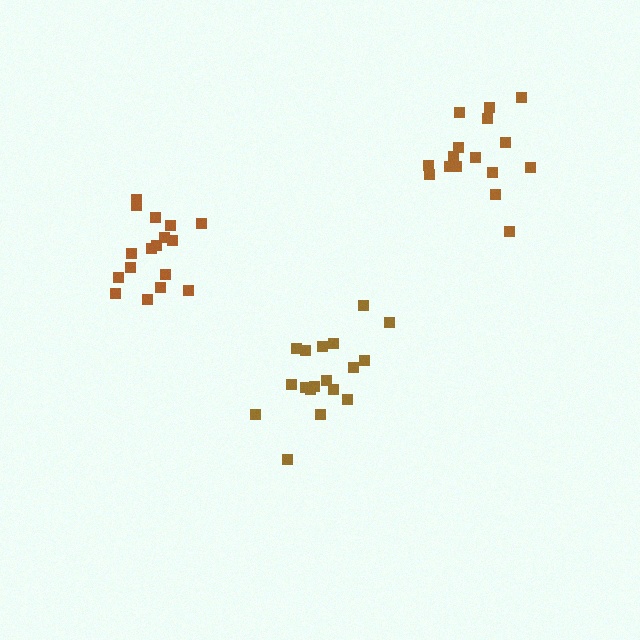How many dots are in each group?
Group 1: 17 dots, Group 2: 18 dots, Group 3: 16 dots (51 total).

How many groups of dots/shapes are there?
There are 3 groups.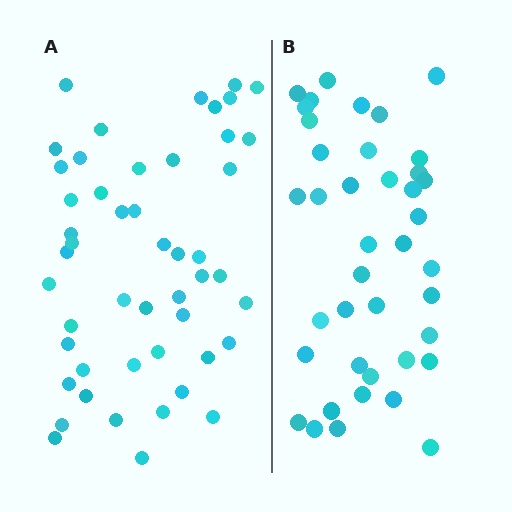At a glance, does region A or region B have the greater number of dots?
Region A (the left region) has more dots.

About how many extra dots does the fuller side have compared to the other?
Region A has roughly 8 or so more dots than region B.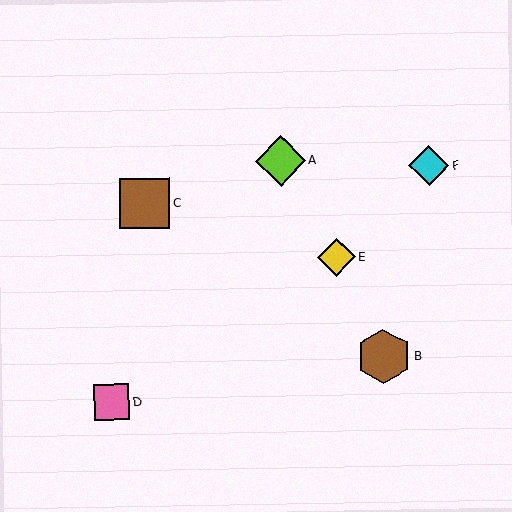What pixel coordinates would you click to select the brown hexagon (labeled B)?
Click at (383, 356) to select the brown hexagon B.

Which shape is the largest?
The brown hexagon (labeled B) is the largest.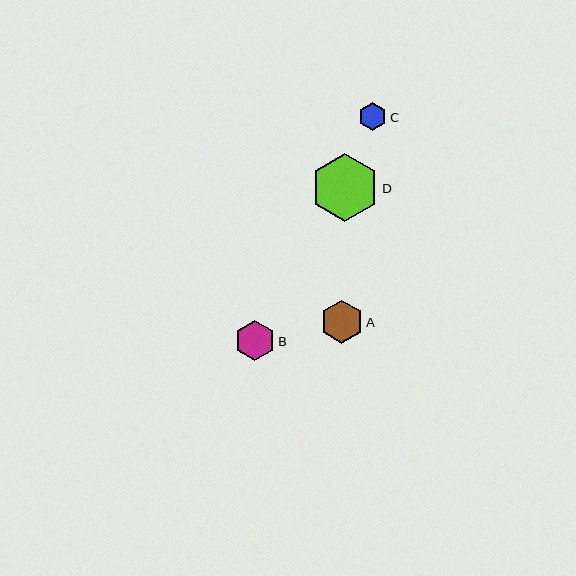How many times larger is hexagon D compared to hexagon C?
Hexagon D is approximately 2.5 times the size of hexagon C.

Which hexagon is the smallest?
Hexagon C is the smallest with a size of approximately 28 pixels.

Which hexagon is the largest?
Hexagon D is the largest with a size of approximately 69 pixels.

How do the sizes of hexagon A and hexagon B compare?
Hexagon A and hexagon B are approximately the same size.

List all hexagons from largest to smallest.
From largest to smallest: D, A, B, C.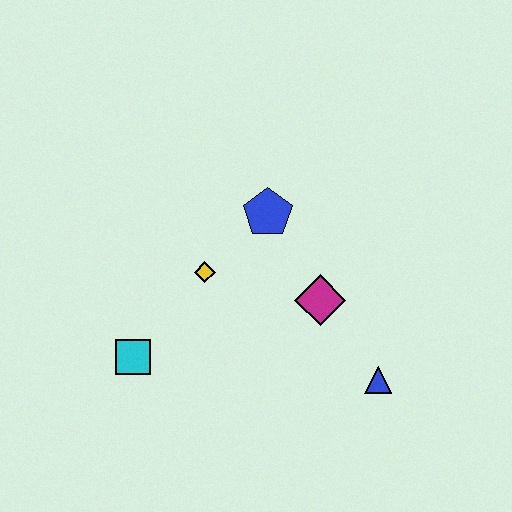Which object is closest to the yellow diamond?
The blue pentagon is closest to the yellow diamond.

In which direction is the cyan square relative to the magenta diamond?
The cyan square is to the left of the magenta diamond.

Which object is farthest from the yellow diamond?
The blue triangle is farthest from the yellow diamond.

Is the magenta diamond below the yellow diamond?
Yes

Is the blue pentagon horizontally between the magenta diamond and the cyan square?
Yes